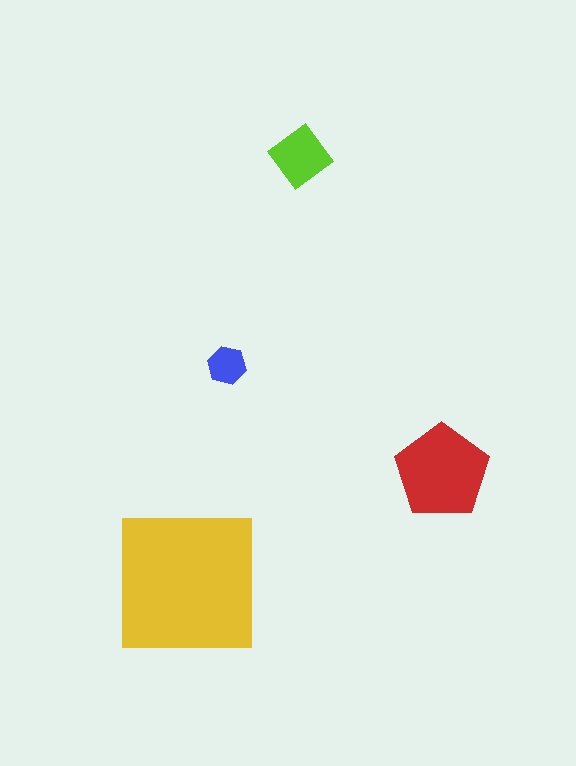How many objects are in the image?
There are 4 objects in the image.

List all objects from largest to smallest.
The yellow square, the red pentagon, the lime diamond, the blue hexagon.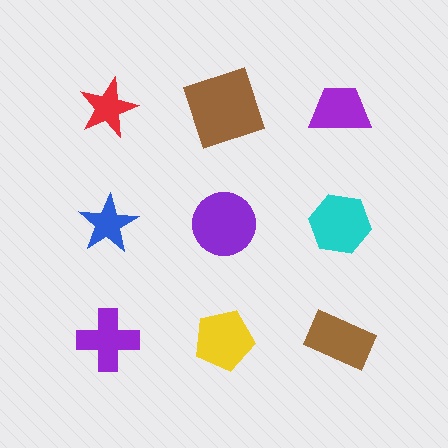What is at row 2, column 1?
A blue star.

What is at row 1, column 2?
A brown square.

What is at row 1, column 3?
A purple trapezoid.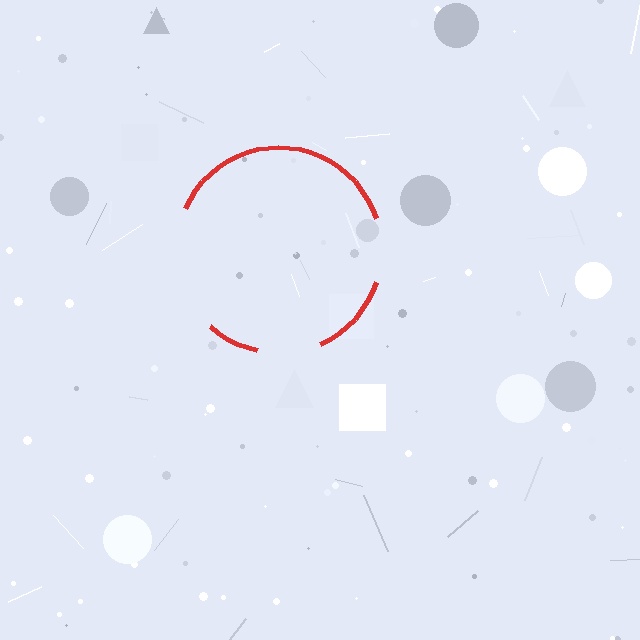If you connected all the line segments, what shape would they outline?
They would outline a circle.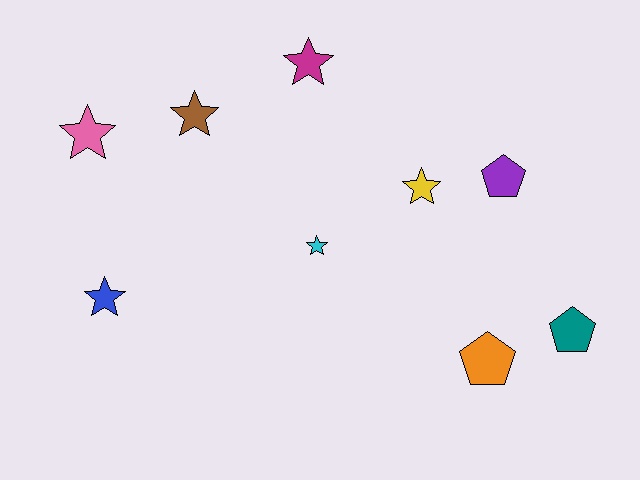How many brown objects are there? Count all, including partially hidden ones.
There is 1 brown object.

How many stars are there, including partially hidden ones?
There are 6 stars.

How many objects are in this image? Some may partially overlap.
There are 9 objects.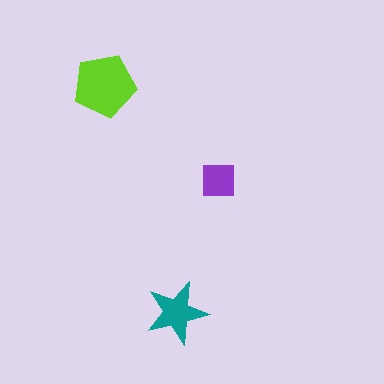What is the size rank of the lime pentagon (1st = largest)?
1st.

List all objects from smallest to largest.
The purple square, the teal star, the lime pentagon.